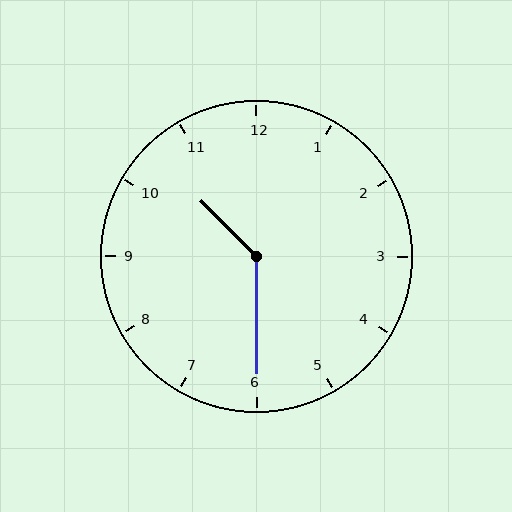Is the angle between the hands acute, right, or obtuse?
It is obtuse.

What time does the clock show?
10:30.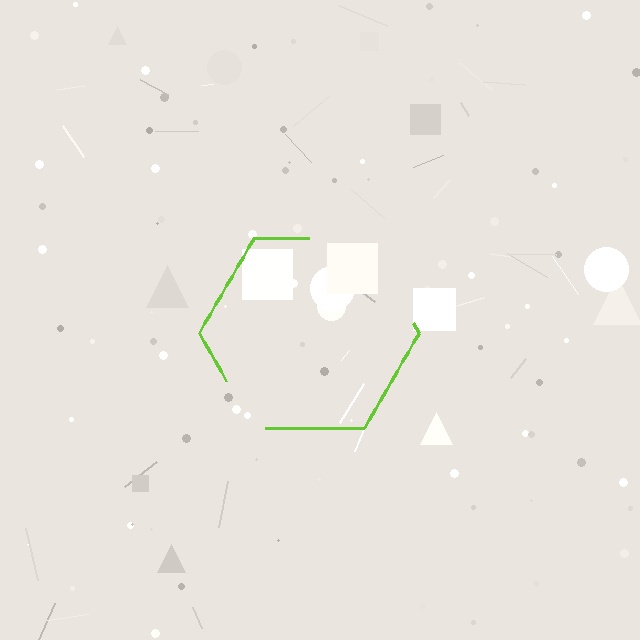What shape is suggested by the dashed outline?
The dashed outline suggests a hexagon.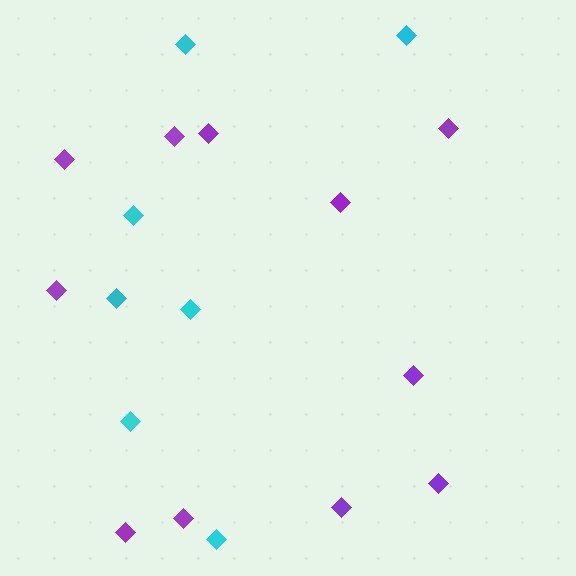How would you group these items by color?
There are 2 groups: one group of purple diamonds (11) and one group of cyan diamonds (7).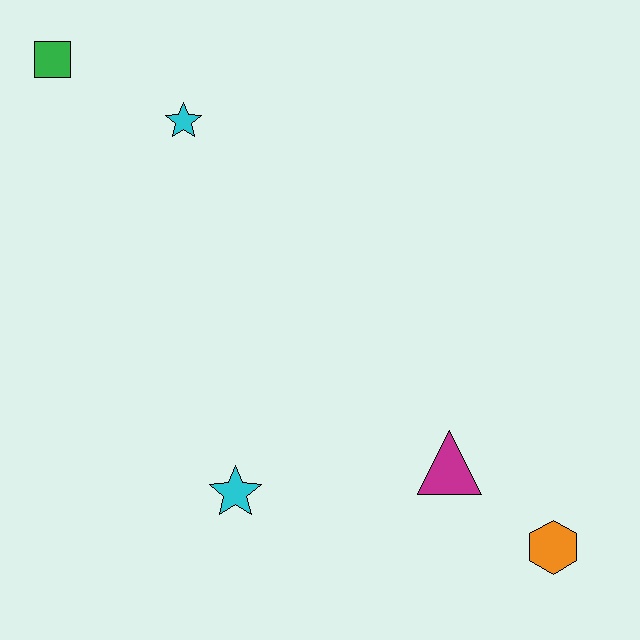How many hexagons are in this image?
There is 1 hexagon.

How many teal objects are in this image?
There are no teal objects.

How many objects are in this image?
There are 5 objects.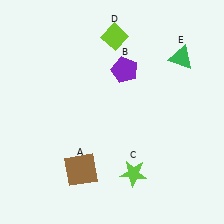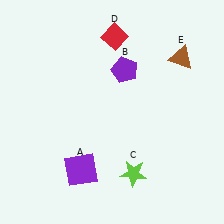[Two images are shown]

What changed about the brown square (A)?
In Image 1, A is brown. In Image 2, it changed to purple.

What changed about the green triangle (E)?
In Image 1, E is green. In Image 2, it changed to brown.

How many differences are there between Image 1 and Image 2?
There are 3 differences between the two images.